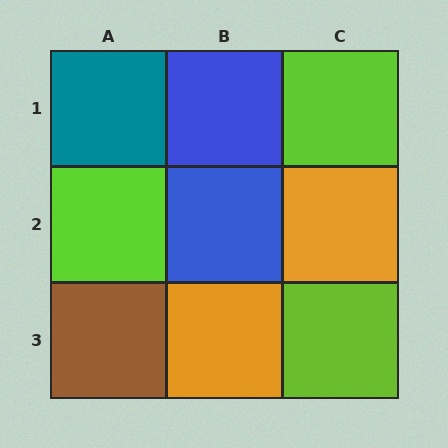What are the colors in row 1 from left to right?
Teal, blue, lime.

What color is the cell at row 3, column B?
Orange.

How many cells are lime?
3 cells are lime.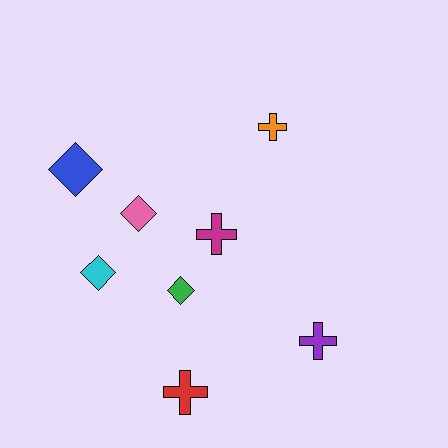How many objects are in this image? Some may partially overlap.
There are 8 objects.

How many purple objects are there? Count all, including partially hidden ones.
There is 1 purple object.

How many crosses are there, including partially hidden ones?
There are 4 crosses.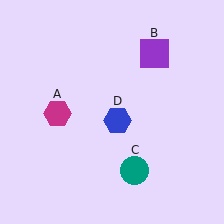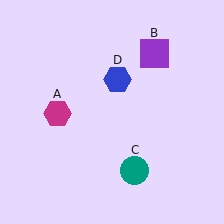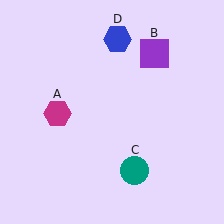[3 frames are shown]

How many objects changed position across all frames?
1 object changed position: blue hexagon (object D).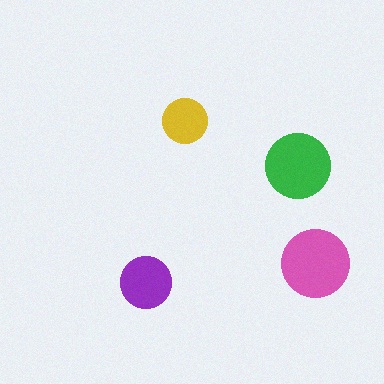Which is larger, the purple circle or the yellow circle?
The purple one.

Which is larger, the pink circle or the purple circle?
The pink one.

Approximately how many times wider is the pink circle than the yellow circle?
About 1.5 times wider.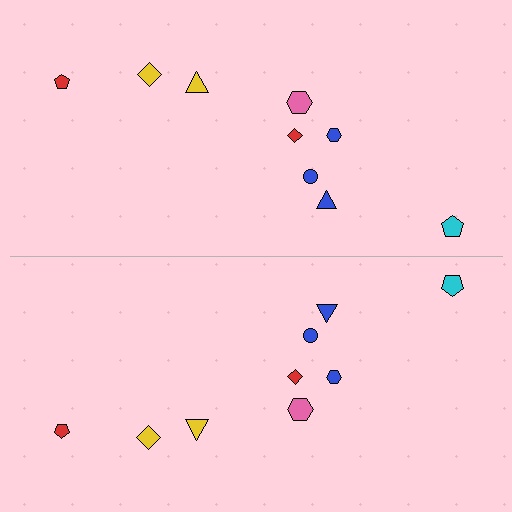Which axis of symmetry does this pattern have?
The pattern has a horizontal axis of symmetry running through the center of the image.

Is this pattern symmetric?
Yes, this pattern has bilateral (reflection) symmetry.